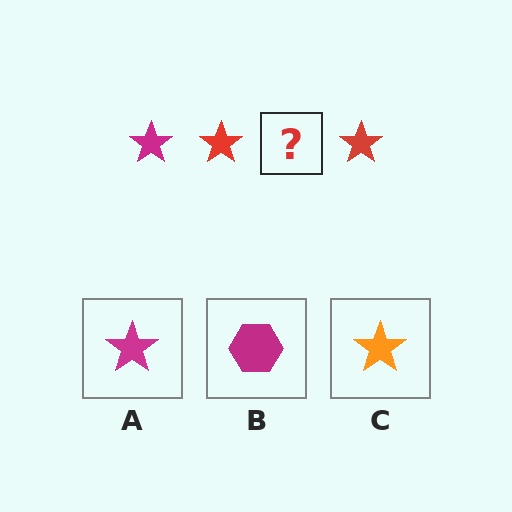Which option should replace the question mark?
Option A.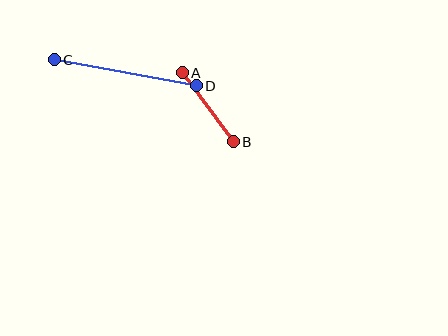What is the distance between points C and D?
The distance is approximately 144 pixels.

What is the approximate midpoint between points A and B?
The midpoint is at approximately (208, 107) pixels.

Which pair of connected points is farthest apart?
Points C and D are farthest apart.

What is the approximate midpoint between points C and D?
The midpoint is at approximately (125, 73) pixels.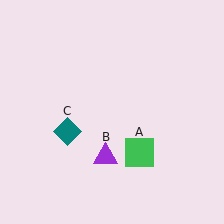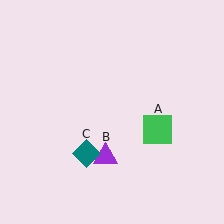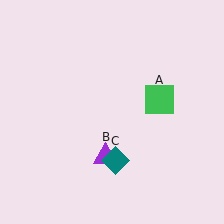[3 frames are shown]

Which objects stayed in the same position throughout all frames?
Purple triangle (object B) remained stationary.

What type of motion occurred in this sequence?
The green square (object A), teal diamond (object C) rotated counterclockwise around the center of the scene.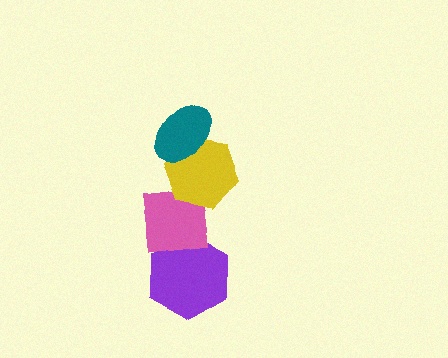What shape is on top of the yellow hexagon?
The teal ellipse is on top of the yellow hexagon.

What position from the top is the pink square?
The pink square is 3rd from the top.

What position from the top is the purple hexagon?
The purple hexagon is 4th from the top.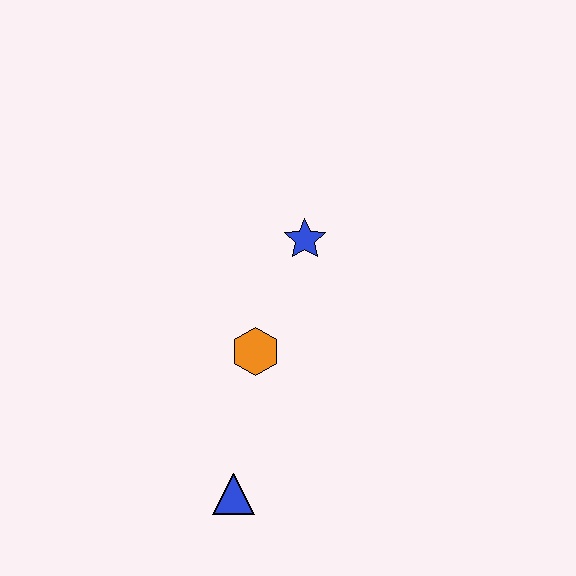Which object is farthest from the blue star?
The blue triangle is farthest from the blue star.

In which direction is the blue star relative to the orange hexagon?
The blue star is above the orange hexagon.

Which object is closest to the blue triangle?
The orange hexagon is closest to the blue triangle.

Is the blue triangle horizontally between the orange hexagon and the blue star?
No